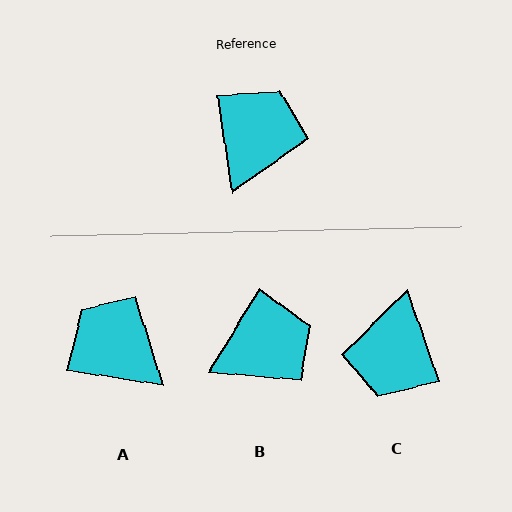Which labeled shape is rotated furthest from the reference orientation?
C, about 170 degrees away.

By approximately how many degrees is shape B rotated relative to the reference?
Approximately 40 degrees clockwise.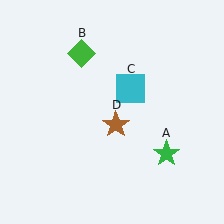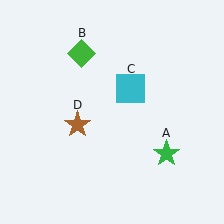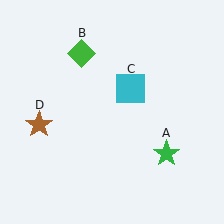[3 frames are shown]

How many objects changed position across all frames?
1 object changed position: brown star (object D).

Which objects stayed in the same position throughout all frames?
Green star (object A) and green diamond (object B) and cyan square (object C) remained stationary.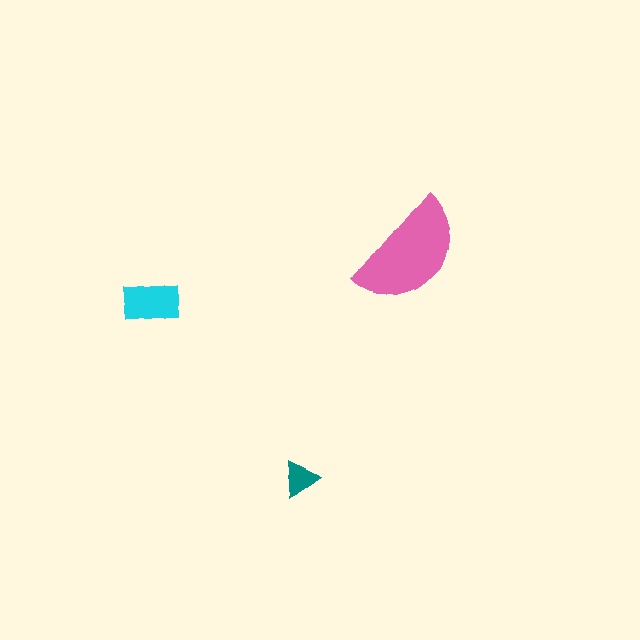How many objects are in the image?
There are 3 objects in the image.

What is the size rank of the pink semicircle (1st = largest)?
1st.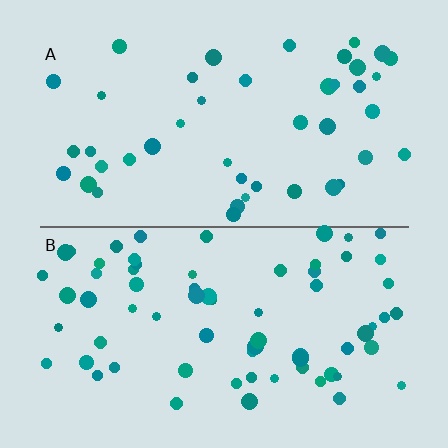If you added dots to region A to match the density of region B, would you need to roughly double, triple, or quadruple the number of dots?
Approximately double.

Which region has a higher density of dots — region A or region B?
B (the bottom).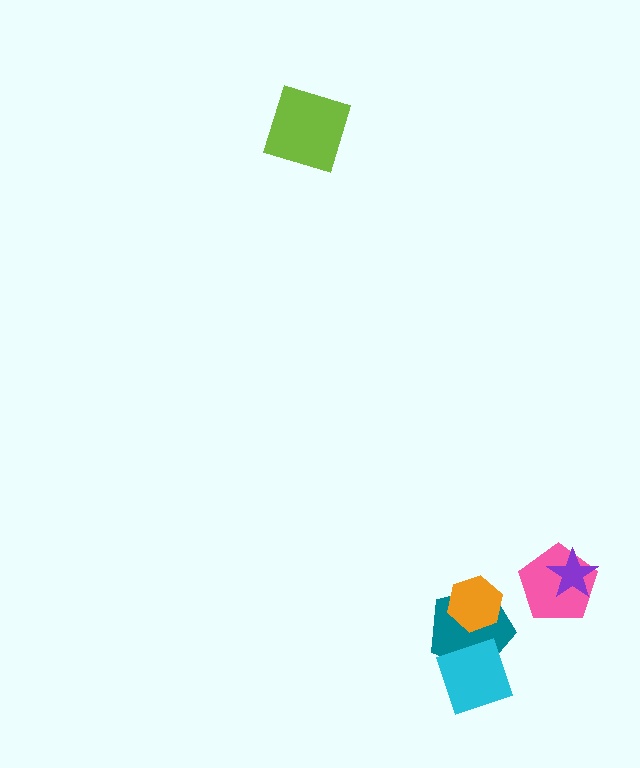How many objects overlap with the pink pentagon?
1 object overlaps with the pink pentagon.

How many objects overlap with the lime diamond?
0 objects overlap with the lime diamond.